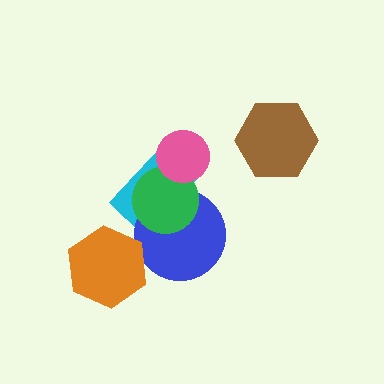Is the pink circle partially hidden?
No, no other shape covers it.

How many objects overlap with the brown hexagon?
0 objects overlap with the brown hexagon.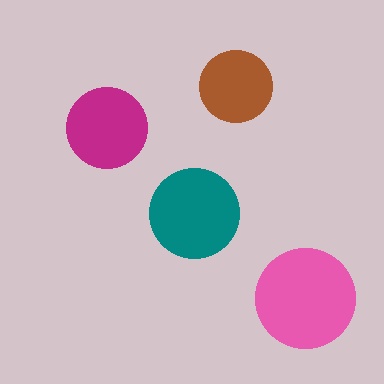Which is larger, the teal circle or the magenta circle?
The teal one.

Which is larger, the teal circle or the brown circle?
The teal one.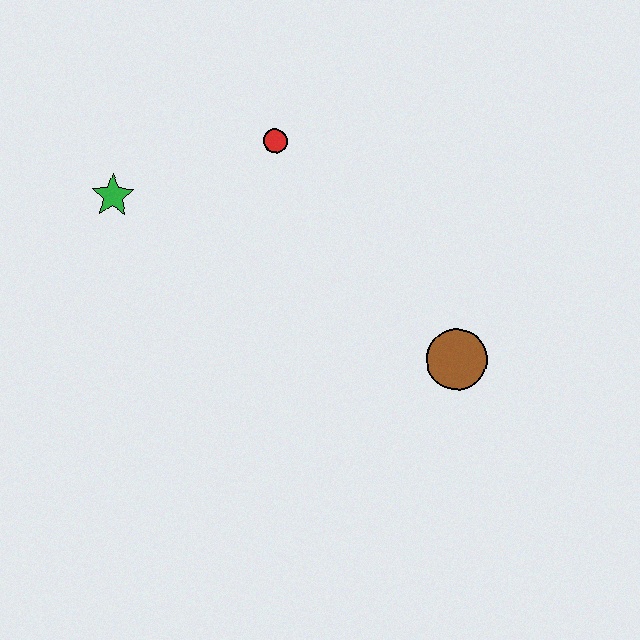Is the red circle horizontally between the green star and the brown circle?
Yes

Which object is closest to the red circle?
The green star is closest to the red circle.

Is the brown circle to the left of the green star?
No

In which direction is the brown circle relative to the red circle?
The brown circle is below the red circle.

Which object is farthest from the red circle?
The brown circle is farthest from the red circle.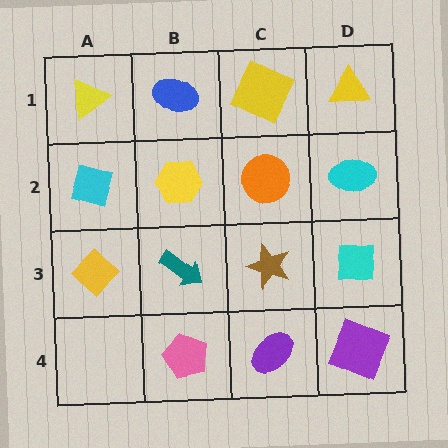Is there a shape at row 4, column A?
No, that cell is empty.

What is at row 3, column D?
A cyan square.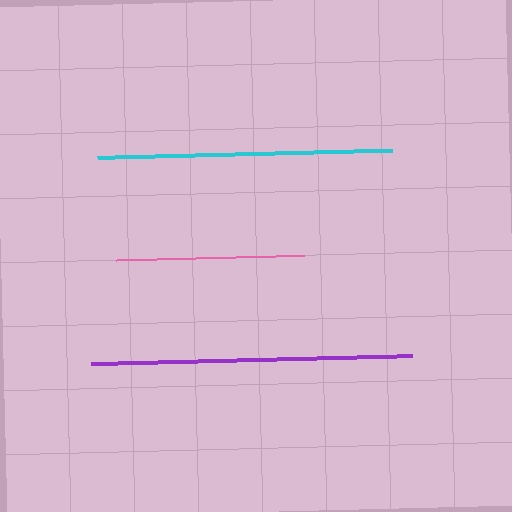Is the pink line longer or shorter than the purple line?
The purple line is longer than the pink line.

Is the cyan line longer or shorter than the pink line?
The cyan line is longer than the pink line.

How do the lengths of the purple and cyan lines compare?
The purple and cyan lines are approximately the same length.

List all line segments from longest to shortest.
From longest to shortest: purple, cyan, pink.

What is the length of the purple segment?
The purple segment is approximately 320 pixels long.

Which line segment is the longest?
The purple line is the longest at approximately 320 pixels.